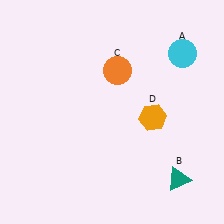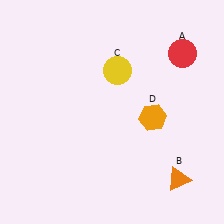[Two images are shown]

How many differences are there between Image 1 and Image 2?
There are 3 differences between the two images.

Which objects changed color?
A changed from cyan to red. B changed from teal to orange. C changed from orange to yellow.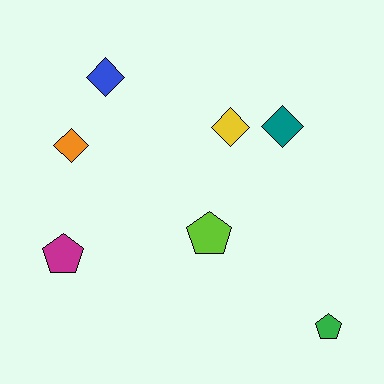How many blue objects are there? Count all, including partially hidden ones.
There is 1 blue object.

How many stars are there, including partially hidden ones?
There are no stars.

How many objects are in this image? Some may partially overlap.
There are 7 objects.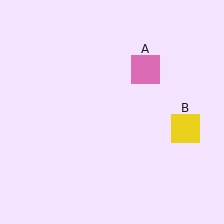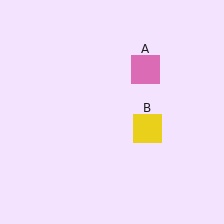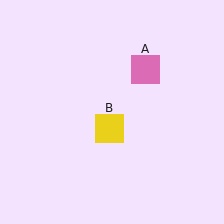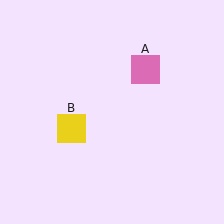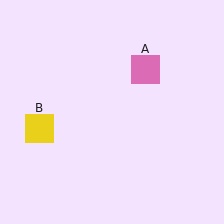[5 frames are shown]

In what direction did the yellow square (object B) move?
The yellow square (object B) moved left.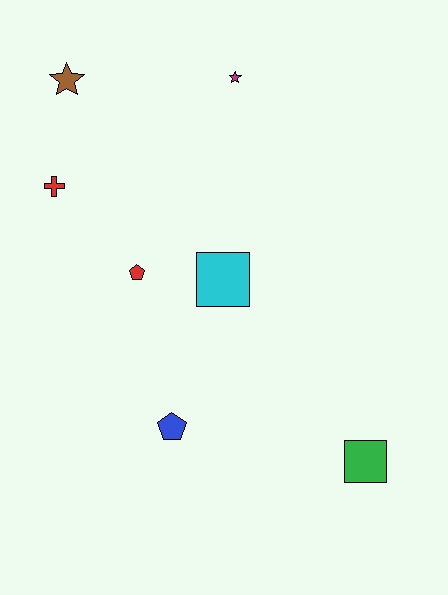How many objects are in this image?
There are 7 objects.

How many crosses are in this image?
There is 1 cross.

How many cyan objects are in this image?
There is 1 cyan object.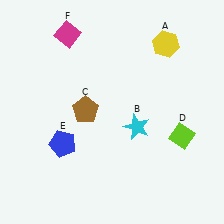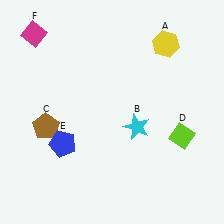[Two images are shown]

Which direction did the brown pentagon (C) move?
The brown pentagon (C) moved left.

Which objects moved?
The objects that moved are: the brown pentagon (C), the magenta diamond (F).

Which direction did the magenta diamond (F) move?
The magenta diamond (F) moved left.